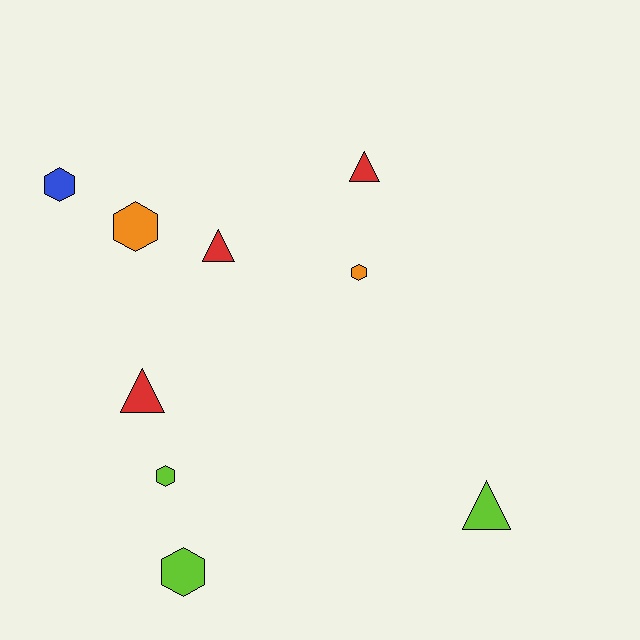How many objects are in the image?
There are 9 objects.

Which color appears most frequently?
Lime, with 3 objects.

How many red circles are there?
There are no red circles.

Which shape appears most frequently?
Hexagon, with 5 objects.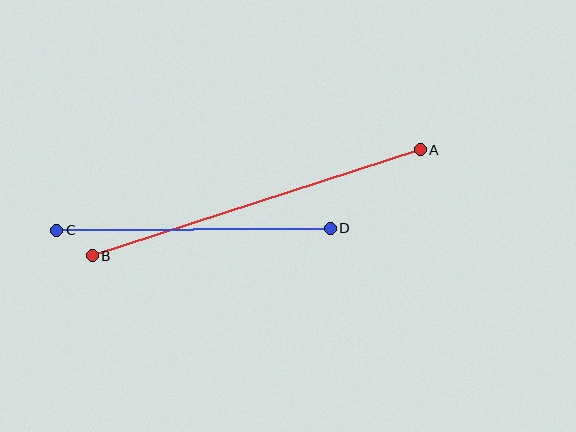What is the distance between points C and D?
The distance is approximately 274 pixels.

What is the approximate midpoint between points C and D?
The midpoint is at approximately (193, 229) pixels.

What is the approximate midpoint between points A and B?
The midpoint is at approximately (256, 203) pixels.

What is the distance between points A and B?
The distance is approximately 345 pixels.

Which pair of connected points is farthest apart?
Points A and B are farthest apart.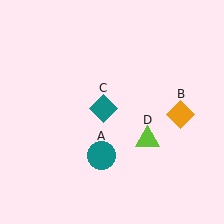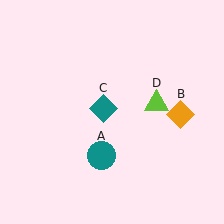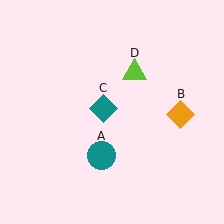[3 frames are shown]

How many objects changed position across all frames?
1 object changed position: lime triangle (object D).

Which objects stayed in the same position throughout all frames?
Teal circle (object A) and orange diamond (object B) and teal diamond (object C) remained stationary.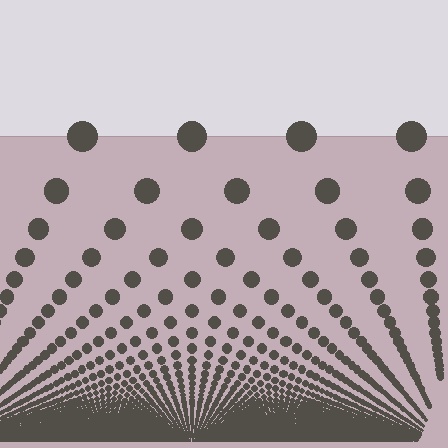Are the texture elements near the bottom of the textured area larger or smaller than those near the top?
Smaller. The gradient is inverted — elements near the bottom are smaller and denser.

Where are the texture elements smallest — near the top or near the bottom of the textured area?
Near the bottom.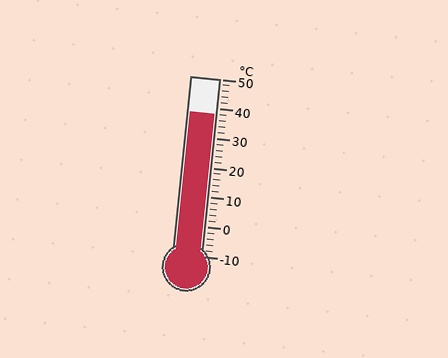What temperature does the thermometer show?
The thermometer shows approximately 38°C.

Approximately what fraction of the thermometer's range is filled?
The thermometer is filled to approximately 80% of its range.